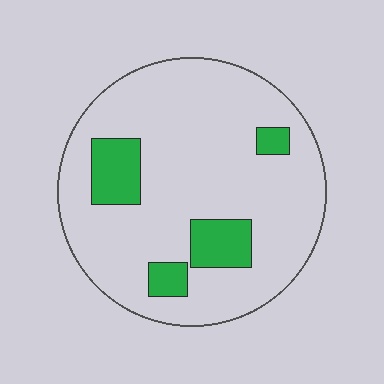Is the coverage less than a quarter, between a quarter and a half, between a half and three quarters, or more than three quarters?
Less than a quarter.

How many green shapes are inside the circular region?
4.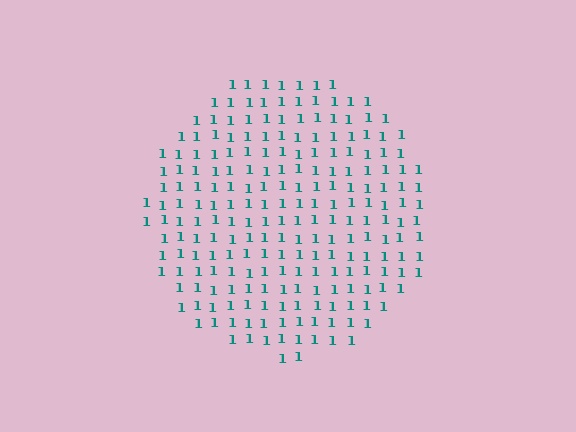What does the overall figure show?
The overall figure shows a circle.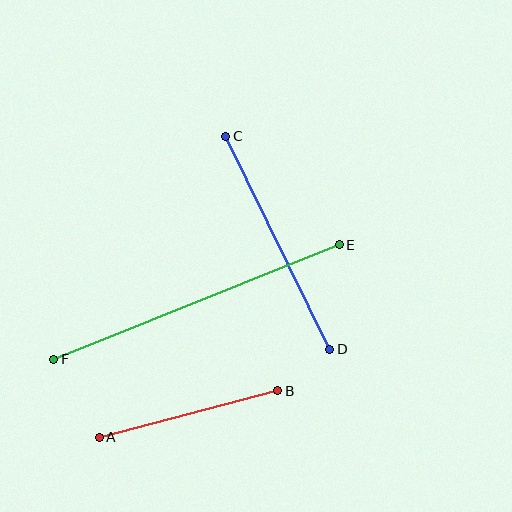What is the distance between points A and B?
The distance is approximately 184 pixels.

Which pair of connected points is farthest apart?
Points E and F are farthest apart.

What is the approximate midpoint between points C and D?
The midpoint is at approximately (278, 243) pixels.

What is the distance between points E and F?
The distance is approximately 308 pixels.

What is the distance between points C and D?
The distance is approximately 237 pixels.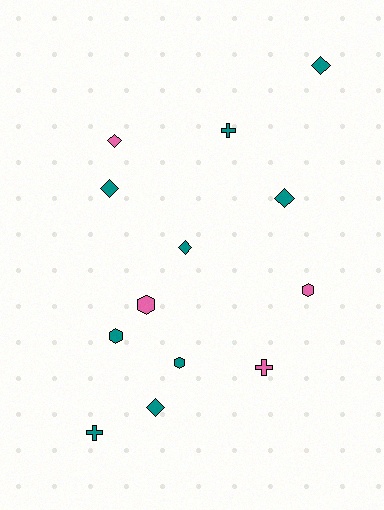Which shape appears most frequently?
Diamond, with 6 objects.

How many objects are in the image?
There are 13 objects.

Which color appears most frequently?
Teal, with 9 objects.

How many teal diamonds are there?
There are 5 teal diamonds.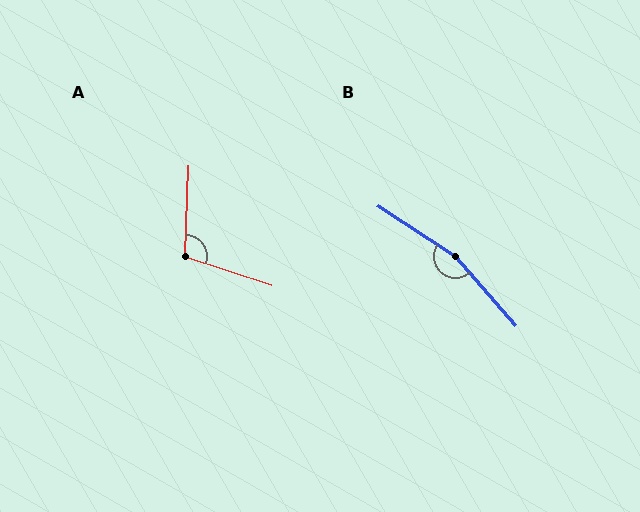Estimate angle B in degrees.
Approximately 164 degrees.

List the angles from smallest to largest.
A (106°), B (164°).